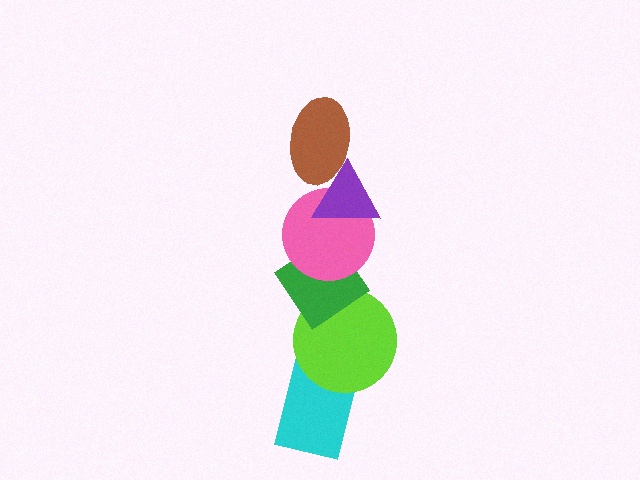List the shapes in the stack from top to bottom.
From top to bottom: the brown ellipse, the purple triangle, the pink circle, the green diamond, the lime circle, the cyan rectangle.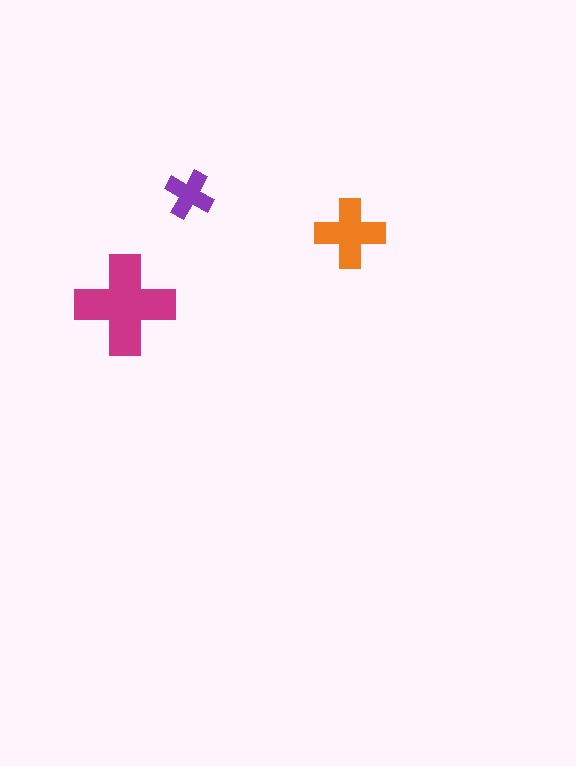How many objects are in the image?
There are 3 objects in the image.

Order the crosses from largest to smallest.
the magenta one, the orange one, the purple one.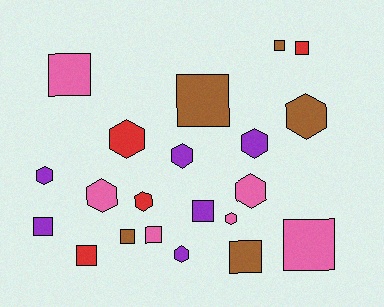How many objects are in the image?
There are 21 objects.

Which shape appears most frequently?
Square, with 11 objects.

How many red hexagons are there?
There are 2 red hexagons.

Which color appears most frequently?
Pink, with 6 objects.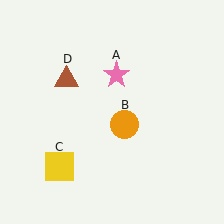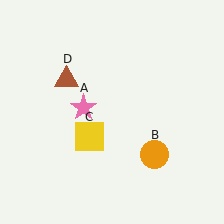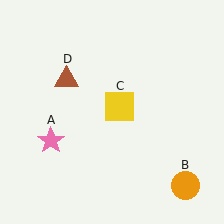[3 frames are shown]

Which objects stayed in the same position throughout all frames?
Brown triangle (object D) remained stationary.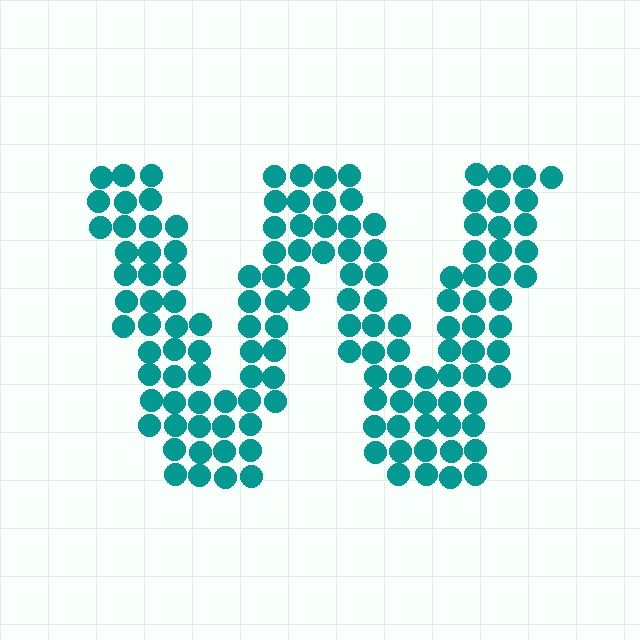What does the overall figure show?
The overall figure shows the letter W.